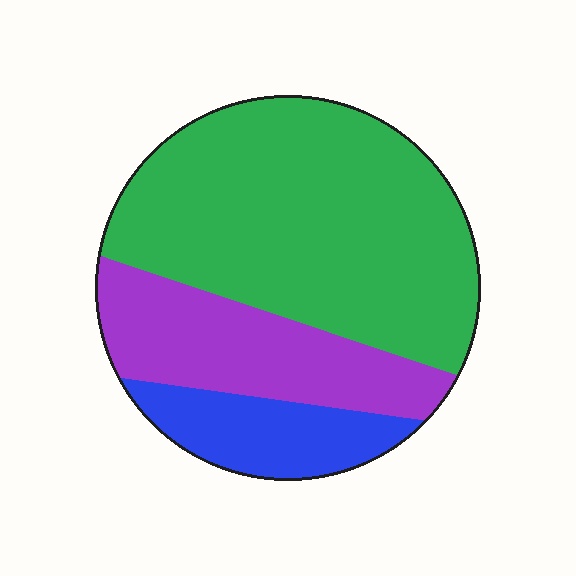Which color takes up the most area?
Green, at roughly 60%.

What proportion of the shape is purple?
Purple covers 25% of the shape.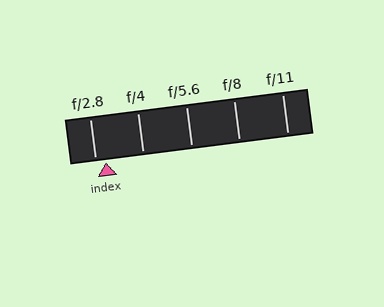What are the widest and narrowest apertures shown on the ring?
The widest aperture shown is f/2.8 and the narrowest is f/11.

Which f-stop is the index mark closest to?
The index mark is closest to f/2.8.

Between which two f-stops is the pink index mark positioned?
The index mark is between f/2.8 and f/4.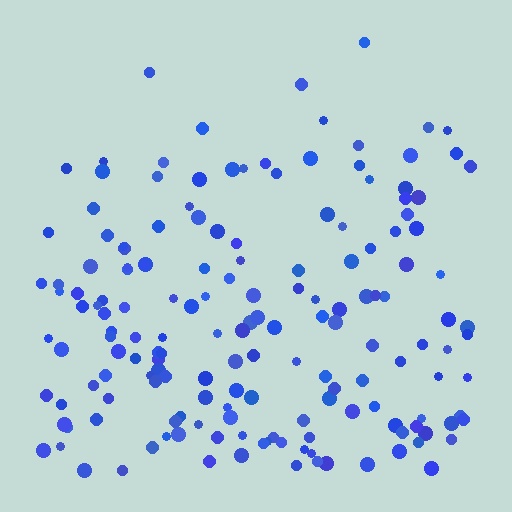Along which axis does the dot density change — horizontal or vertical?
Vertical.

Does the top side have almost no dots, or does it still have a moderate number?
Still a moderate number, just noticeably fewer than the bottom.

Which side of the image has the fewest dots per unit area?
The top.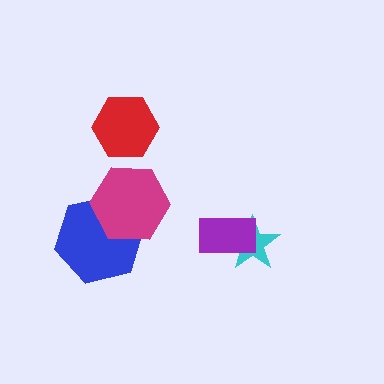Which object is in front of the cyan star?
The purple rectangle is in front of the cyan star.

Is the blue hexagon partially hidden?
Yes, it is partially covered by another shape.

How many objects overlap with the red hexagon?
0 objects overlap with the red hexagon.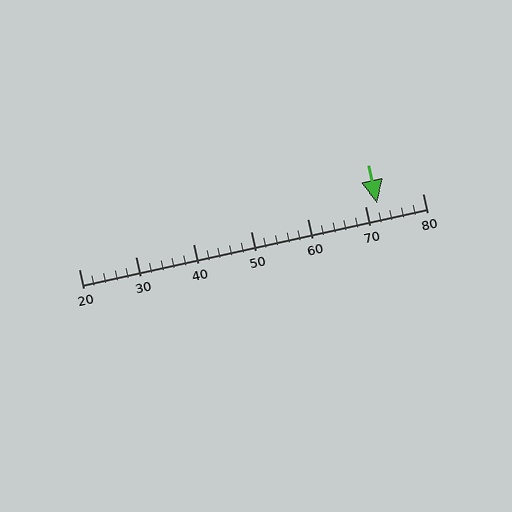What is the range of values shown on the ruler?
The ruler shows values from 20 to 80.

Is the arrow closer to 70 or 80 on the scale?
The arrow is closer to 70.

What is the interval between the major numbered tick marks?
The major tick marks are spaced 10 units apart.